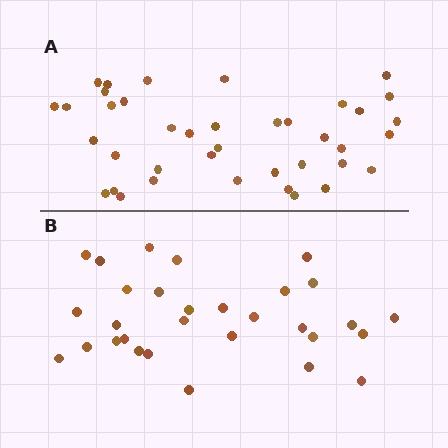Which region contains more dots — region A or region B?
Region A (the top region) has more dots.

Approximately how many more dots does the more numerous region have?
Region A has roughly 8 or so more dots than region B.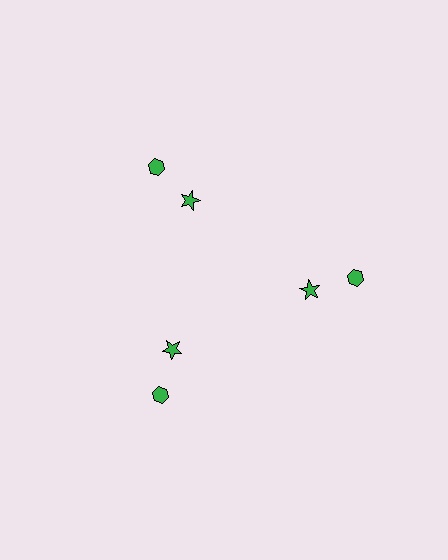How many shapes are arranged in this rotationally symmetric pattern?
There are 6 shapes, arranged in 3 groups of 2.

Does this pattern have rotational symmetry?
Yes, this pattern has 3-fold rotational symmetry. It looks the same after rotating 120 degrees around the center.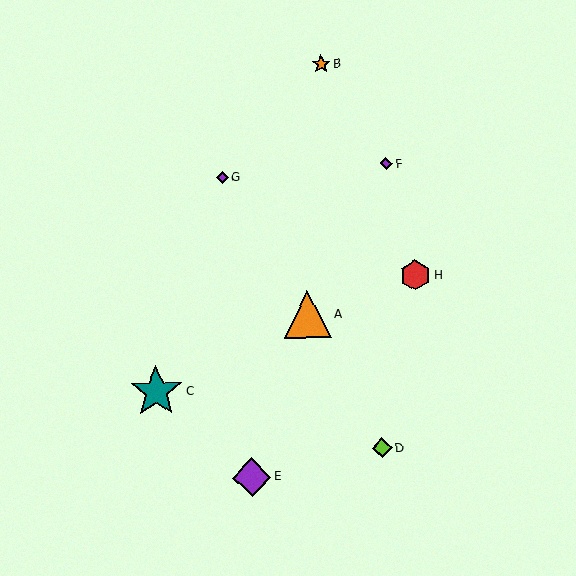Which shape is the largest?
The teal star (labeled C) is the largest.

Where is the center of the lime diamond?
The center of the lime diamond is at (382, 448).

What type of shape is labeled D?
Shape D is a lime diamond.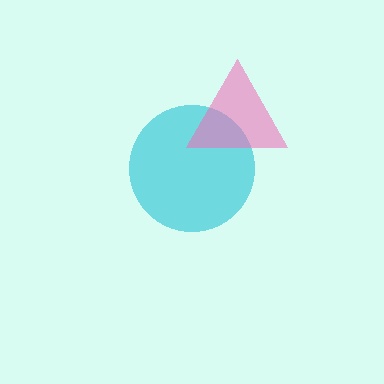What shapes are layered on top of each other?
The layered shapes are: a cyan circle, a pink triangle.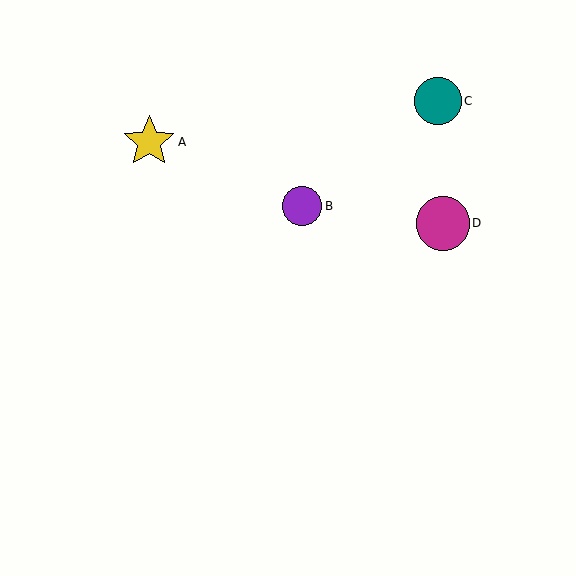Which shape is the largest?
The magenta circle (labeled D) is the largest.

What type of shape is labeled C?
Shape C is a teal circle.